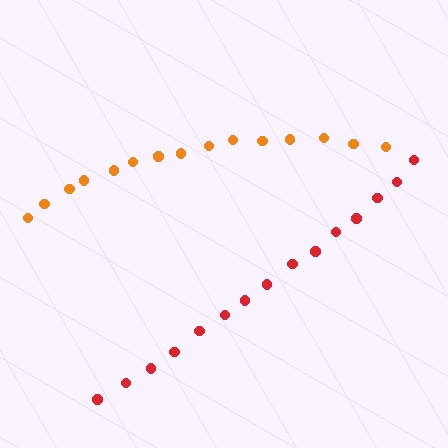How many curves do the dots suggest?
There are 2 distinct paths.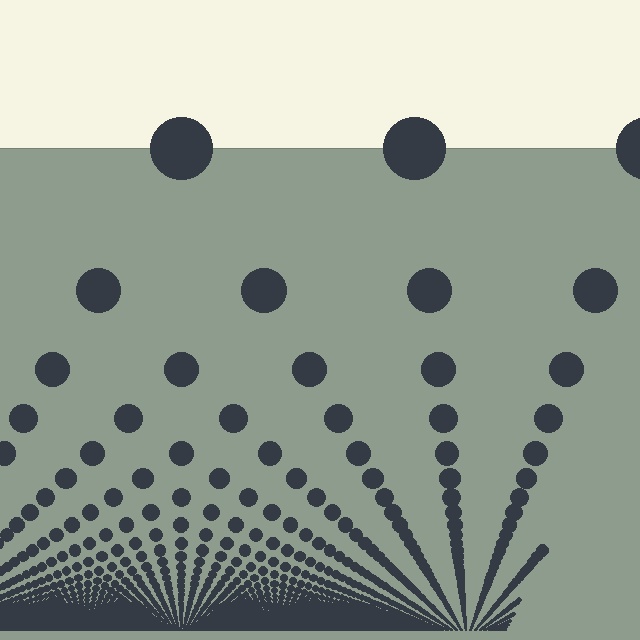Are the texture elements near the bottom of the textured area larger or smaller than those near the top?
Smaller. The gradient is inverted — elements near the bottom are smaller and denser.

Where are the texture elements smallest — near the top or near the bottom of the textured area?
Near the bottom.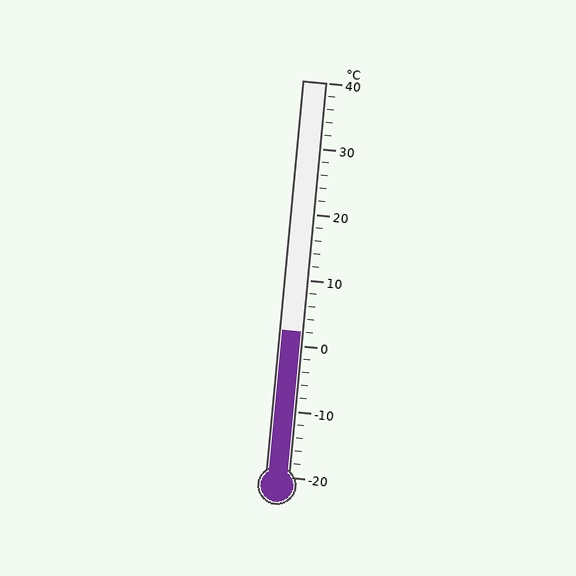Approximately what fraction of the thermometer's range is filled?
The thermometer is filled to approximately 35% of its range.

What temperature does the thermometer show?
The thermometer shows approximately 2°C.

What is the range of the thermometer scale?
The thermometer scale ranges from -20°C to 40°C.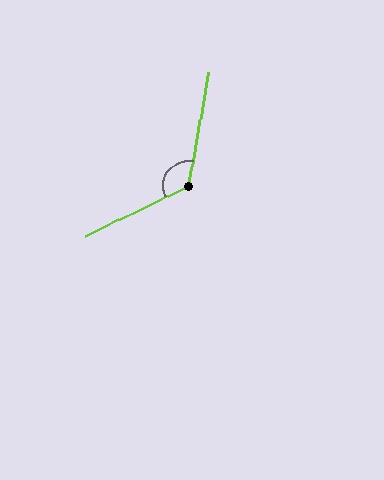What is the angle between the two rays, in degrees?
Approximately 126 degrees.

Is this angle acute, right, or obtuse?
It is obtuse.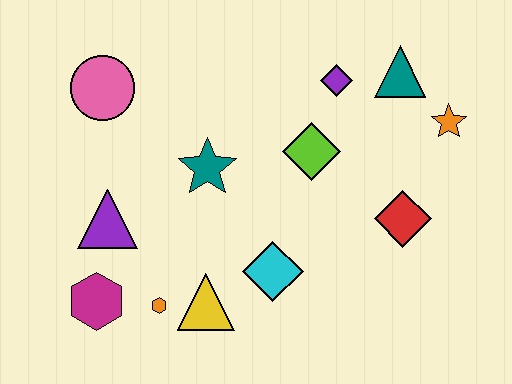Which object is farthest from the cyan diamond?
The pink circle is farthest from the cyan diamond.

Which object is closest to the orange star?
The teal triangle is closest to the orange star.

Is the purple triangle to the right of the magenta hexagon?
Yes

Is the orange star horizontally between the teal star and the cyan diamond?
No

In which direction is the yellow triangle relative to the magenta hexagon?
The yellow triangle is to the right of the magenta hexagon.